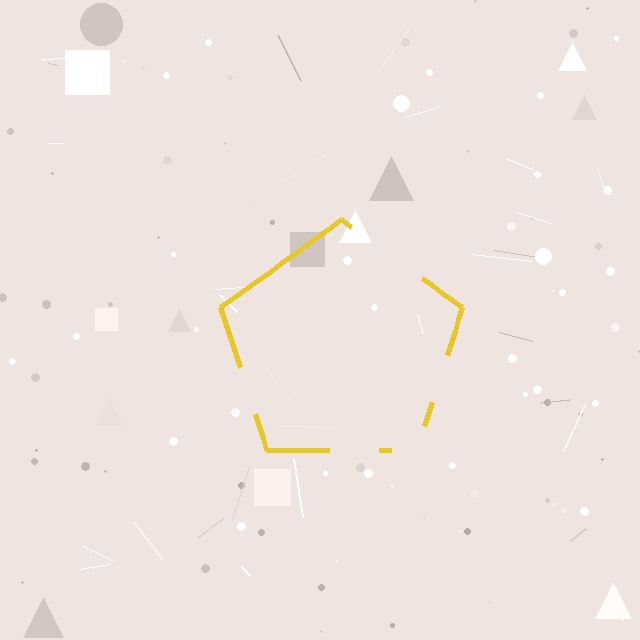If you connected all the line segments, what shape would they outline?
They would outline a pentagon.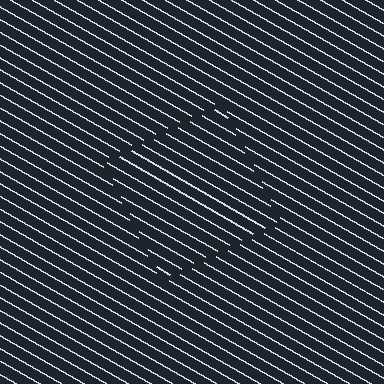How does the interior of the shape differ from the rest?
The interior of the shape contains the same grating, shifted by half a period — the contour is defined by the phase discontinuity where line-ends from the inner and outer gratings abut.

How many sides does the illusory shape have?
4 sides — the line-ends trace a square.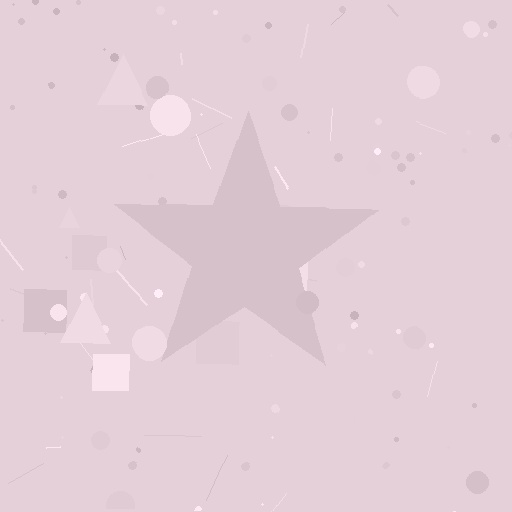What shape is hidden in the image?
A star is hidden in the image.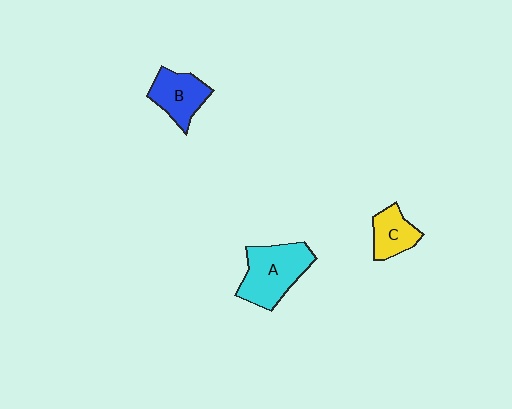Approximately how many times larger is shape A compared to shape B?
Approximately 1.4 times.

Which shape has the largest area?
Shape A (cyan).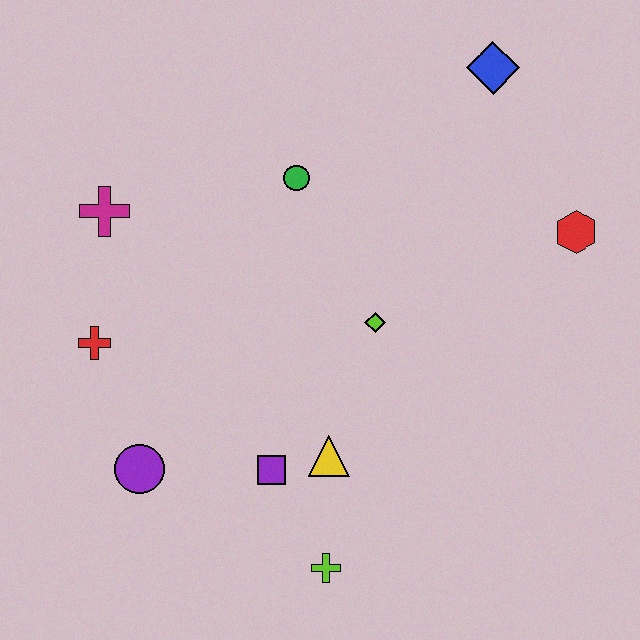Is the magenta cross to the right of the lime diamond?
No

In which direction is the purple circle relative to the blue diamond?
The purple circle is below the blue diamond.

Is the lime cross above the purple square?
No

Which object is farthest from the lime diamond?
The magenta cross is farthest from the lime diamond.